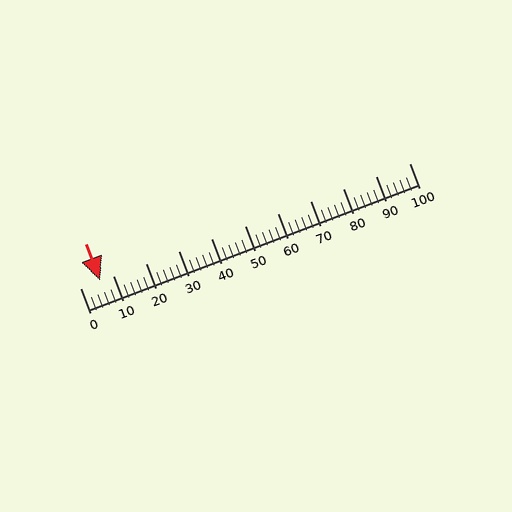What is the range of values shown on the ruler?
The ruler shows values from 0 to 100.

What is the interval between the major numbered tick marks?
The major tick marks are spaced 10 units apart.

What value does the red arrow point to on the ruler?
The red arrow points to approximately 6.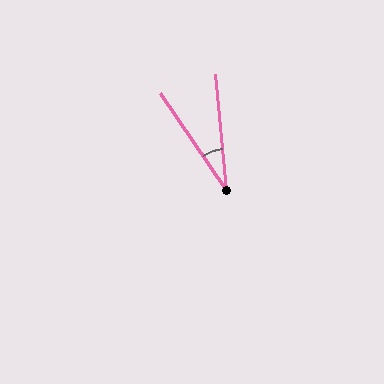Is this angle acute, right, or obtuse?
It is acute.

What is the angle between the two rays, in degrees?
Approximately 29 degrees.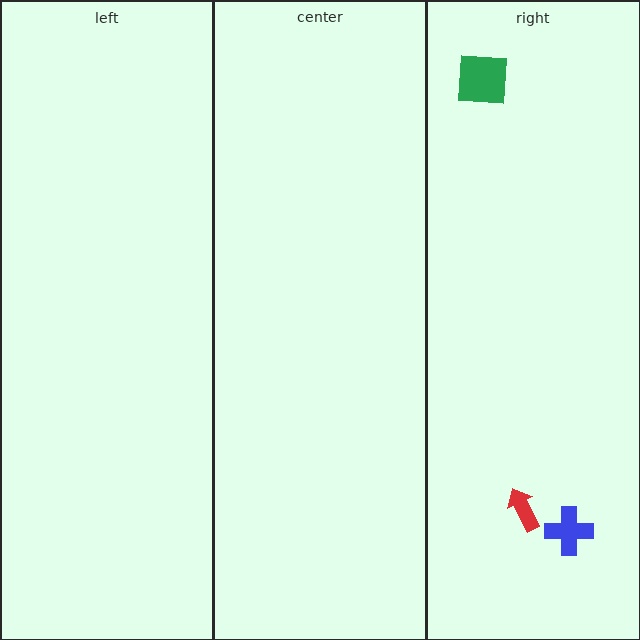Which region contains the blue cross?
The right region.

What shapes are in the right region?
The green square, the red arrow, the blue cross.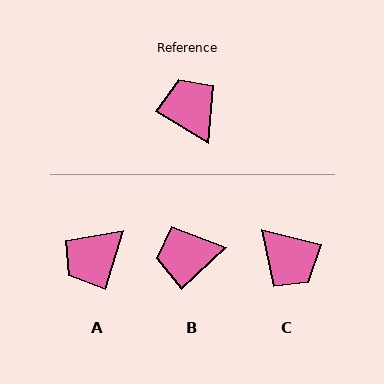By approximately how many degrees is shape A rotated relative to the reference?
Approximately 104 degrees counter-clockwise.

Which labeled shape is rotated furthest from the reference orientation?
C, about 164 degrees away.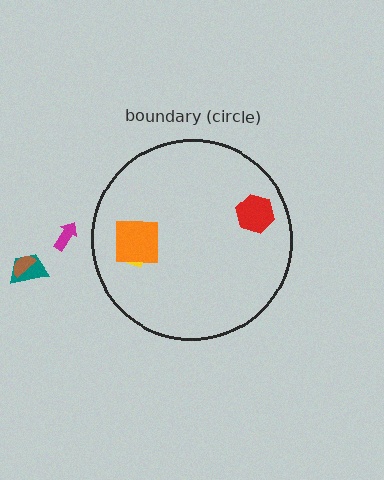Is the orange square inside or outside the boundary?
Inside.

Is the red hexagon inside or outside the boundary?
Inside.